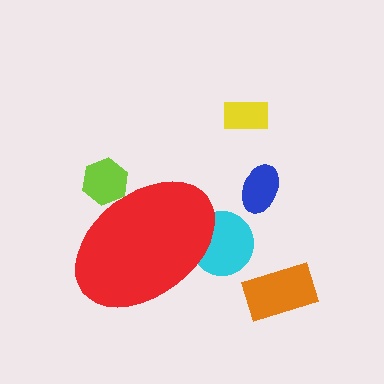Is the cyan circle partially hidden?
Yes, the cyan circle is partially hidden behind the red ellipse.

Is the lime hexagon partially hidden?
Yes, the lime hexagon is partially hidden behind the red ellipse.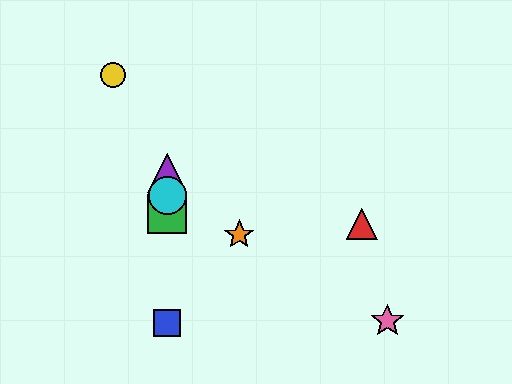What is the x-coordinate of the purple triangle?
The purple triangle is at x≈167.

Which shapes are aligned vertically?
The blue square, the green square, the purple triangle, the cyan circle are aligned vertically.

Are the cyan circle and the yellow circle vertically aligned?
No, the cyan circle is at x≈167 and the yellow circle is at x≈113.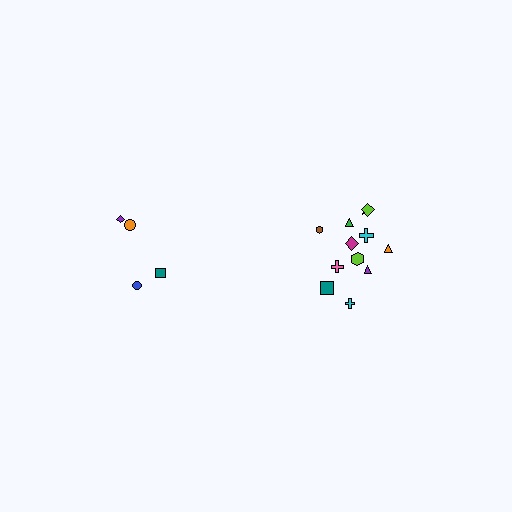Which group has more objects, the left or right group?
The right group.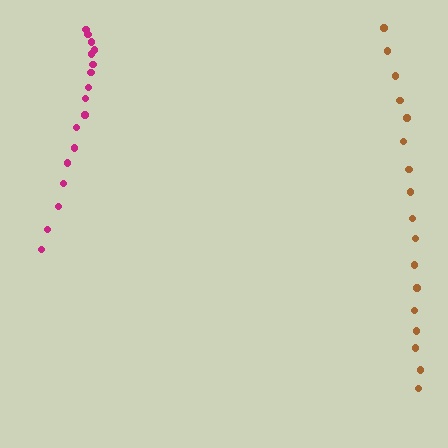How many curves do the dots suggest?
There are 2 distinct paths.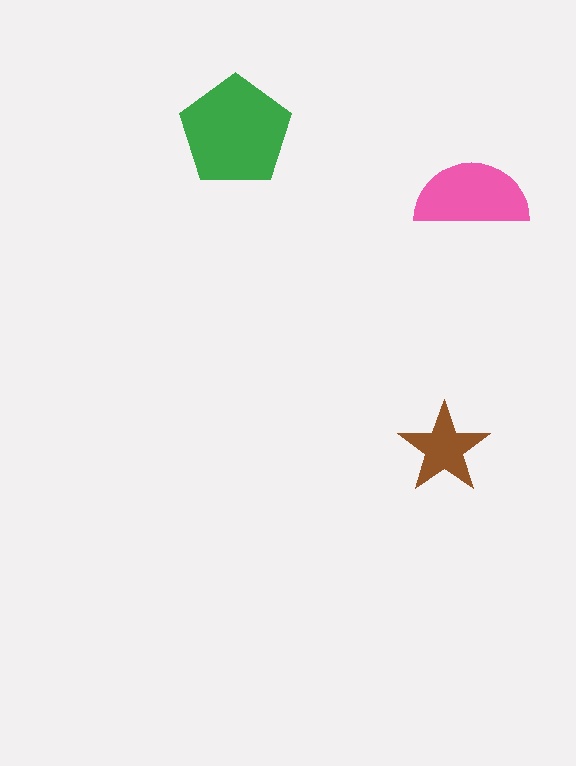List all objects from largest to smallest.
The green pentagon, the pink semicircle, the brown star.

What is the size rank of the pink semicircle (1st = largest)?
2nd.